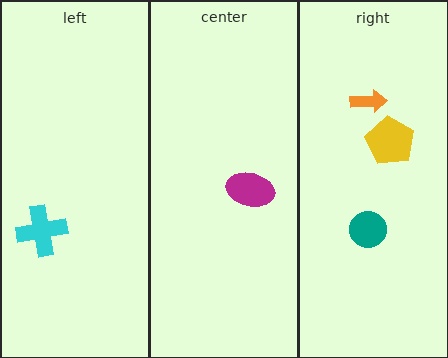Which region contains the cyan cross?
The left region.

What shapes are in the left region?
The cyan cross.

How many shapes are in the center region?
1.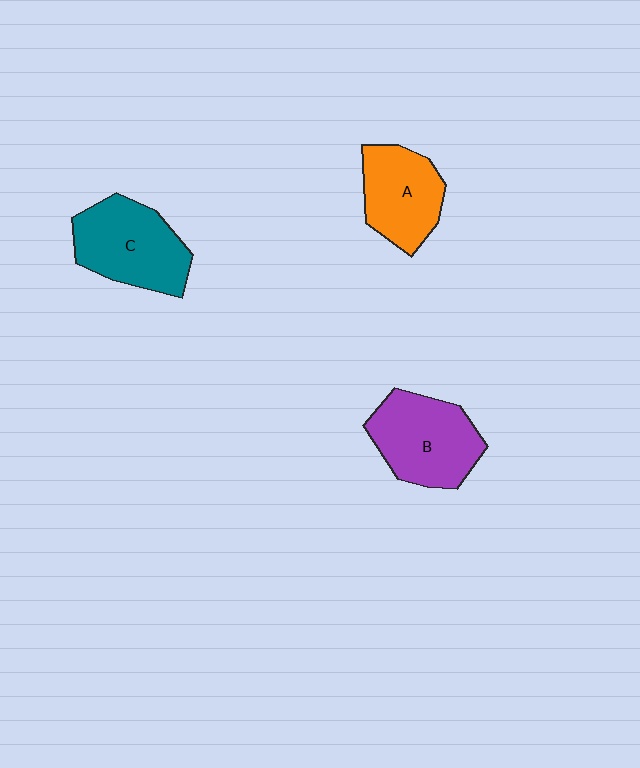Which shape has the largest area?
Shape C (teal).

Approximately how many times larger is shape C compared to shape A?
Approximately 1.2 times.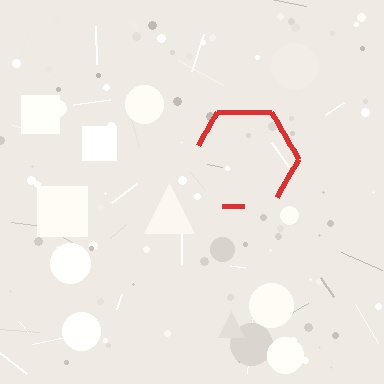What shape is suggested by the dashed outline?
The dashed outline suggests a hexagon.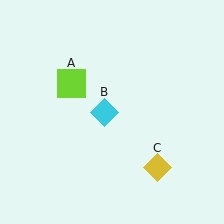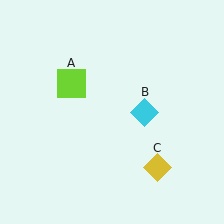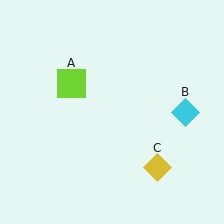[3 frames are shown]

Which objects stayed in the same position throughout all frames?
Lime square (object A) and yellow diamond (object C) remained stationary.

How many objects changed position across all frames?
1 object changed position: cyan diamond (object B).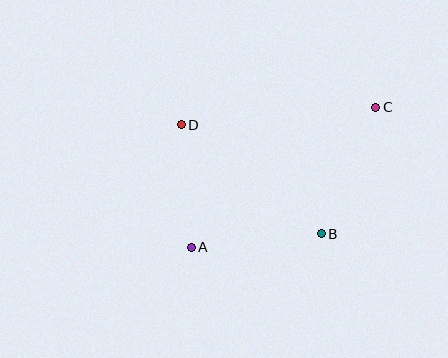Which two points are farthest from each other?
Points A and C are farthest from each other.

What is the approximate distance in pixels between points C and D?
The distance between C and D is approximately 196 pixels.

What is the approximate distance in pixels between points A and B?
The distance between A and B is approximately 131 pixels.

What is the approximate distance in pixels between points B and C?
The distance between B and C is approximately 138 pixels.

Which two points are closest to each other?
Points A and D are closest to each other.